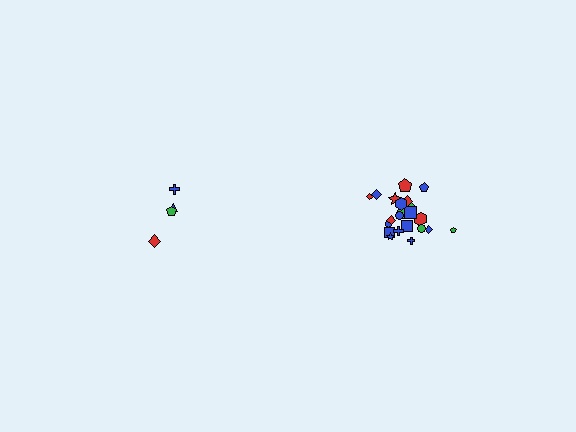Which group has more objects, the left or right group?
The right group.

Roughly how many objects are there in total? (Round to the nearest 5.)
Roughly 25 objects in total.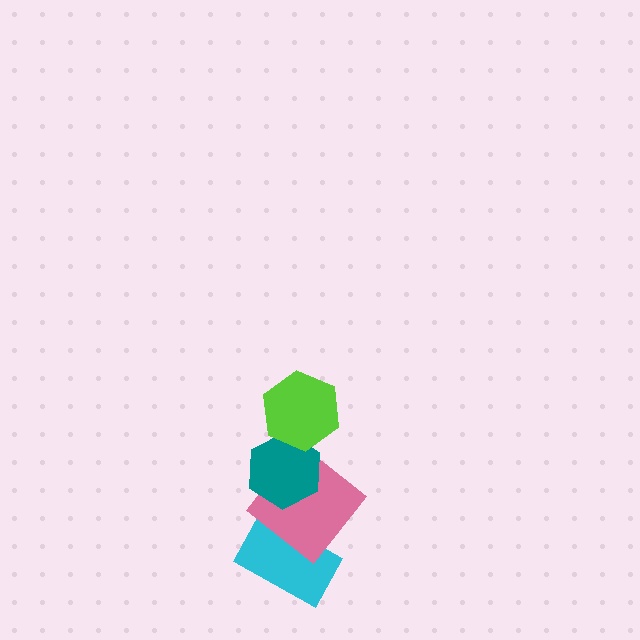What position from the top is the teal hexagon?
The teal hexagon is 2nd from the top.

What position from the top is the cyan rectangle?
The cyan rectangle is 4th from the top.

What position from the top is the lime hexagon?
The lime hexagon is 1st from the top.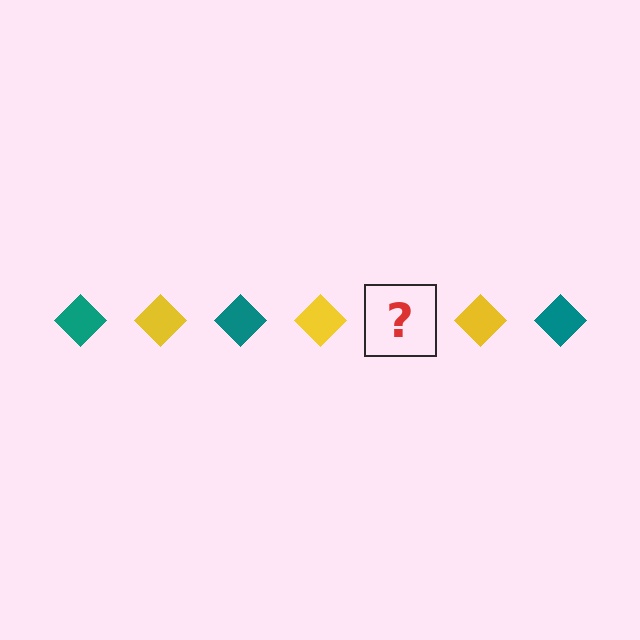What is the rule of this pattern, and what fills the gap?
The rule is that the pattern cycles through teal, yellow diamonds. The gap should be filled with a teal diamond.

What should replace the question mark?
The question mark should be replaced with a teal diamond.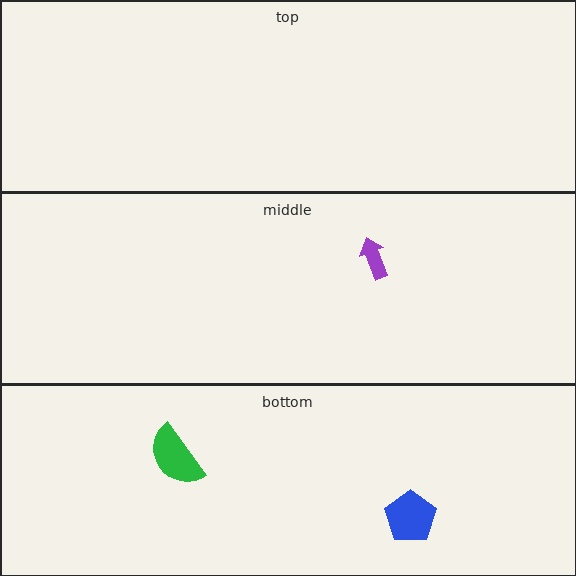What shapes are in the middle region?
The purple arrow.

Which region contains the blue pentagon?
The bottom region.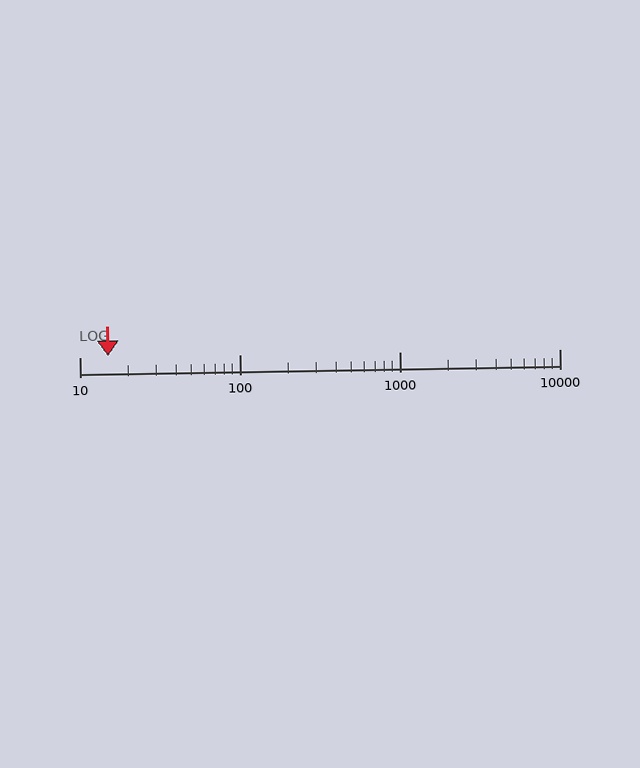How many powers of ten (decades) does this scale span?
The scale spans 3 decades, from 10 to 10000.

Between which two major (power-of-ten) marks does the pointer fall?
The pointer is between 10 and 100.